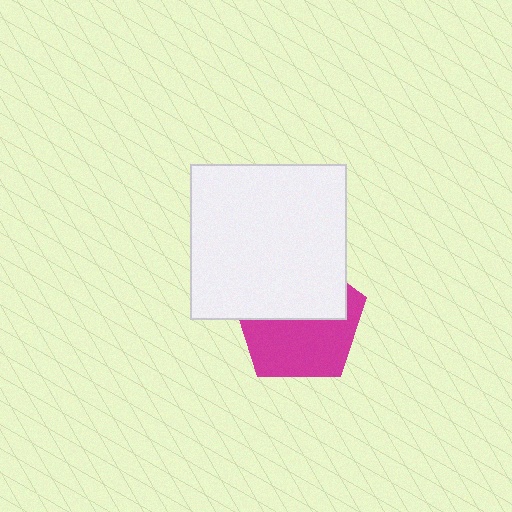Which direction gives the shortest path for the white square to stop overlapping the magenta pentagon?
Moving up gives the shortest separation.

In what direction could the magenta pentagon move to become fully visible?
The magenta pentagon could move down. That would shift it out from behind the white square entirely.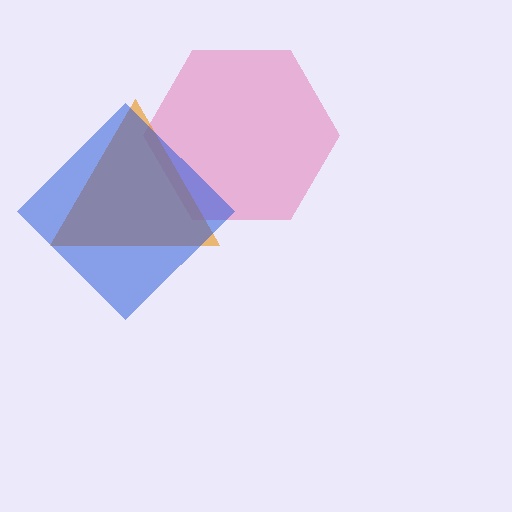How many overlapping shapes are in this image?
There are 3 overlapping shapes in the image.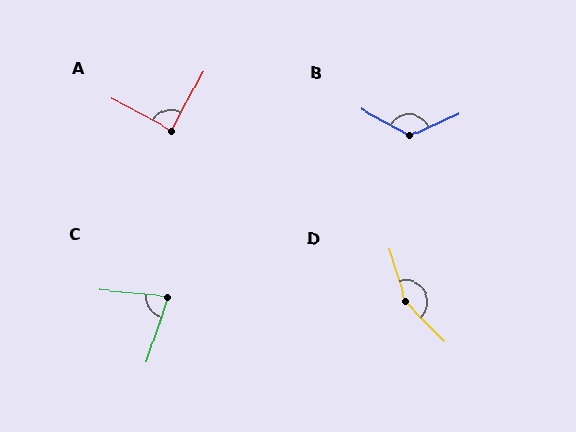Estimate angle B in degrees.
Approximately 127 degrees.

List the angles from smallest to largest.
C (78°), A (90°), B (127°), D (153°).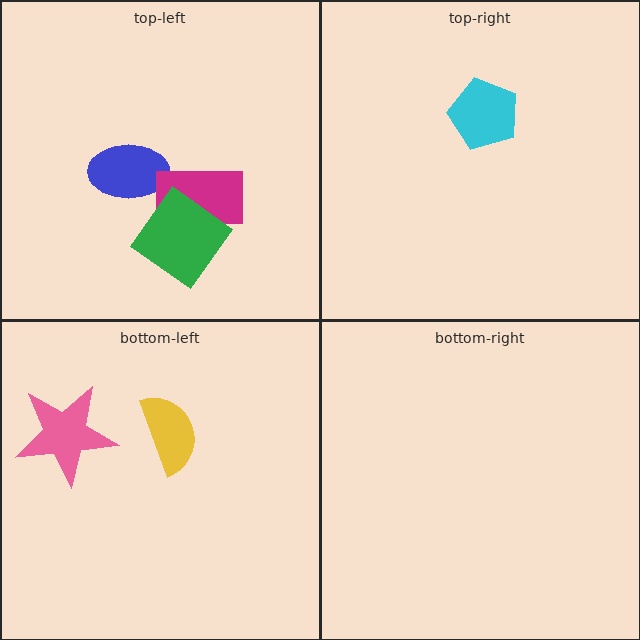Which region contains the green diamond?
The top-left region.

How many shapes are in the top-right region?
1.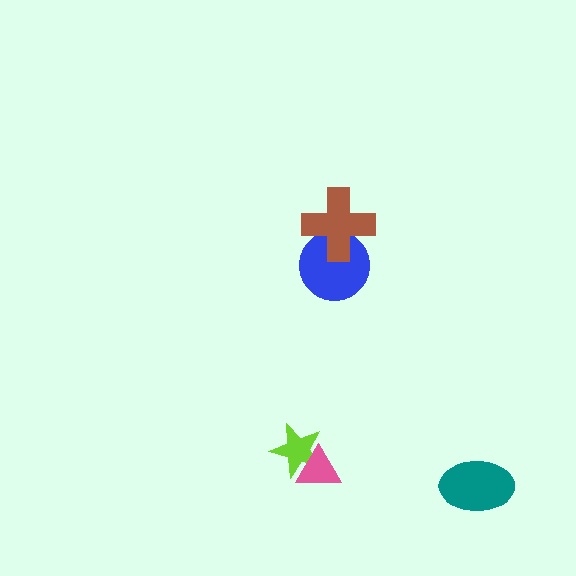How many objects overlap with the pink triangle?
1 object overlaps with the pink triangle.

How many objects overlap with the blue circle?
1 object overlaps with the blue circle.